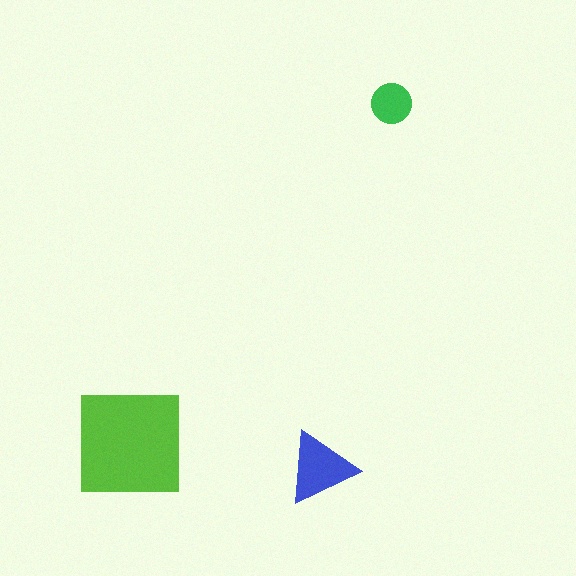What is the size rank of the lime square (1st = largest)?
1st.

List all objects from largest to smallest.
The lime square, the blue triangle, the green circle.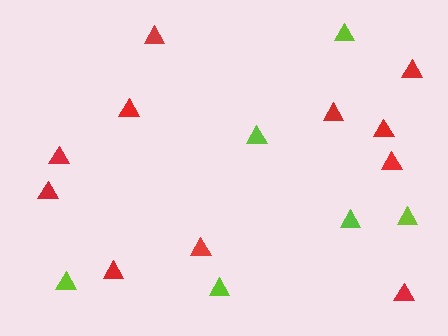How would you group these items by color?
There are 2 groups: one group of red triangles (11) and one group of lime triangles (6).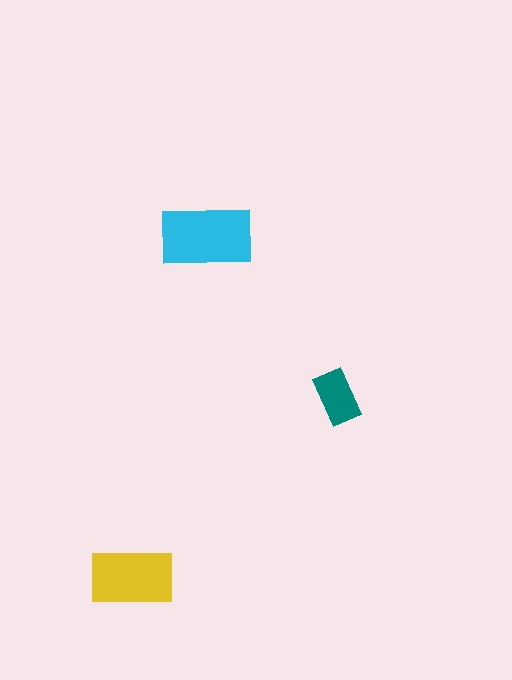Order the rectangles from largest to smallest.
the cyan one, the yellow one, the teal one.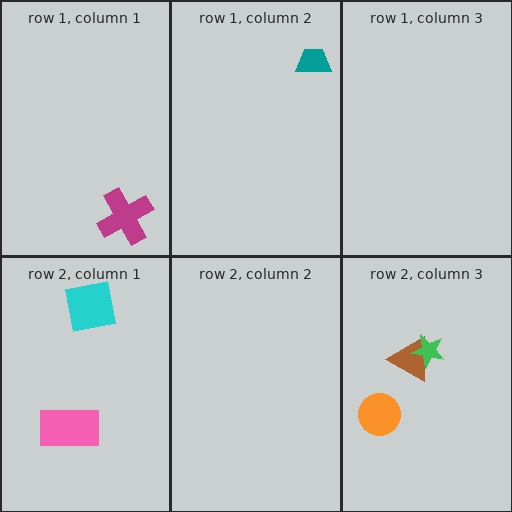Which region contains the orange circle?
The row 2, column 3 region.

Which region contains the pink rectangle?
The row 2, column 1 region.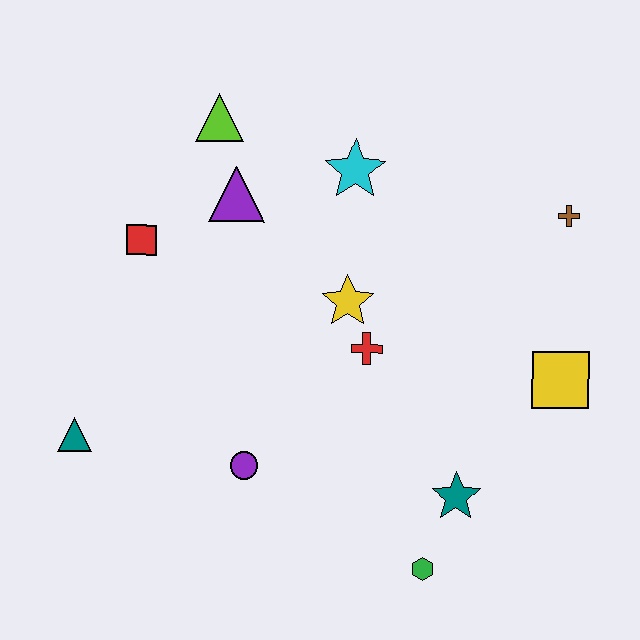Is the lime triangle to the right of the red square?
Yes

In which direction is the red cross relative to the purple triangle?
The red cross is below the purple triangle.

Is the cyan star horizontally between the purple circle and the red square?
No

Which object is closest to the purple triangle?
The lime triangle is closest to the purple triangle.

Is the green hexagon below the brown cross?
Yes